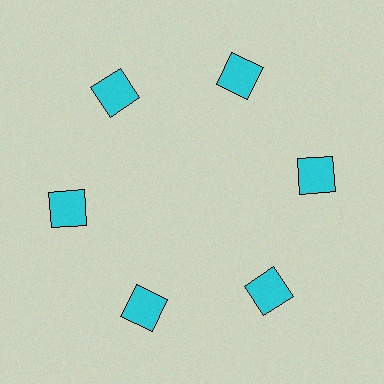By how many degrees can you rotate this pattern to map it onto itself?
The pattern maps onto itself every 60 degrees of rotation.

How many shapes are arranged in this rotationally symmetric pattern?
There are 6 shapes, arranged in 6 groups of 1.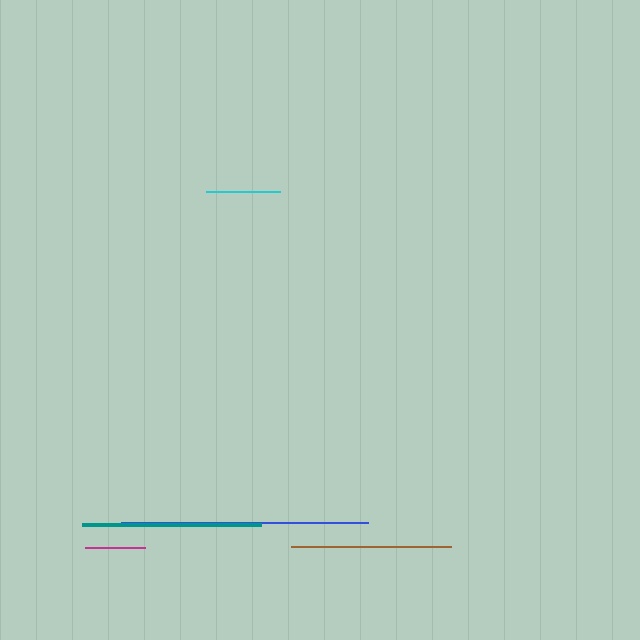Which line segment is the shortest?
The magenta line is the shortest at approximately 61 pixels.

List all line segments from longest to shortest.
From longest to shortest: blue, teal, brown, cyan, magenta.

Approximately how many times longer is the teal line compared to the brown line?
The teal line is approximately 1.1 times the length of the brown line.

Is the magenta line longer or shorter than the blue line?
The blue line is longer than the magenta line.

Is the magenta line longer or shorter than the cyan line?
The cyan line is longer than the magenta line.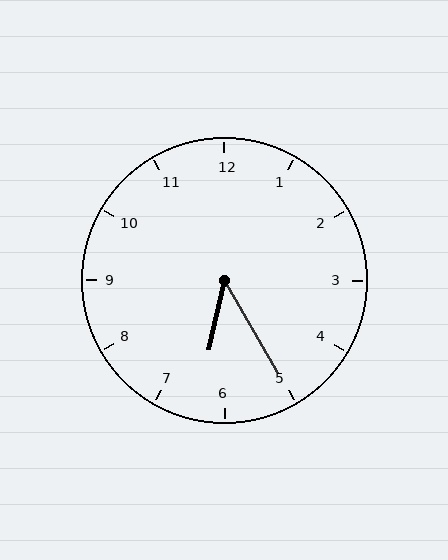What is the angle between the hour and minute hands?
Approximately 42 degrees.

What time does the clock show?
6:25.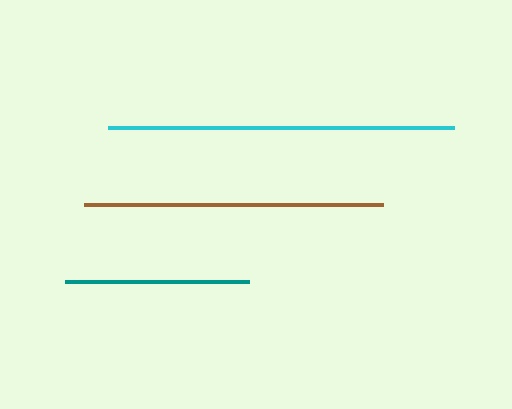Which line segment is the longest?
The cyan line is the longest at approximately 346 pixels.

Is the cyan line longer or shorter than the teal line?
The cyan line is longer than the teal line.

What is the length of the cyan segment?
The cyan segment is approximately 346 pixels long.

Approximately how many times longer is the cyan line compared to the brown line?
The cyan line is approximately 1.2 times the length of the brown line.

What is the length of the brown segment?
The brown segment is approximately 299 pixels long.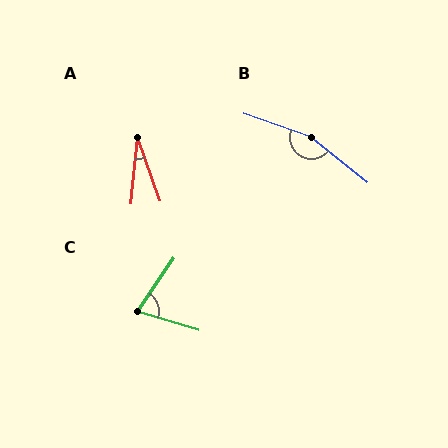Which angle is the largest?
B, at approximately 160 degrees.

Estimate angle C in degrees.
Approximately 73 degrees.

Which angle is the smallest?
A, at approximately 25 degrees.